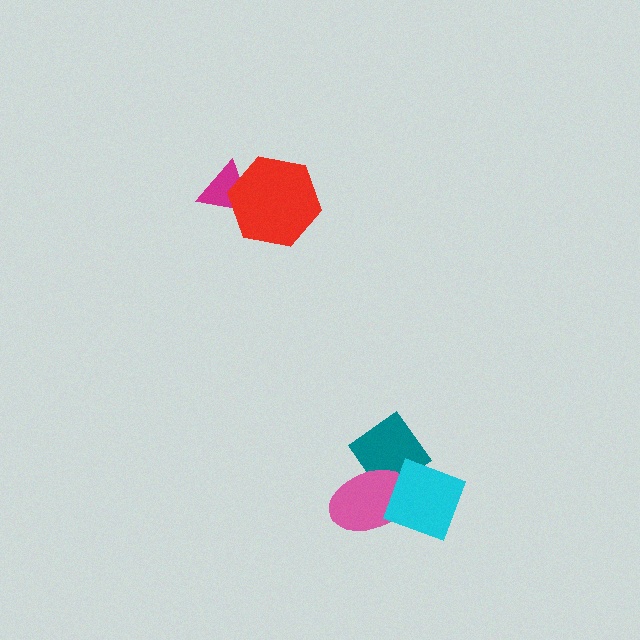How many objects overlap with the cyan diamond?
2 objects overlap with the cyan diamond.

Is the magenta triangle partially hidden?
Yes, it is partially covered by another shape.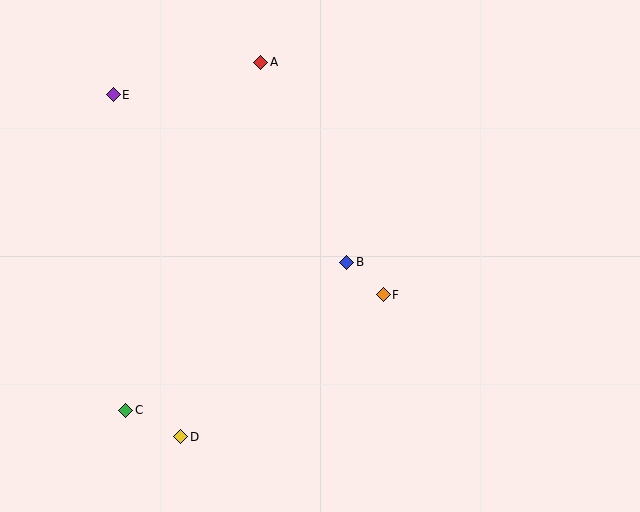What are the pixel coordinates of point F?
Point F is at (383, 295).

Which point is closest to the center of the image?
Point B at (347, 262) is closest to the center.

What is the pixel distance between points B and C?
The distance between B and C is 266 pixels.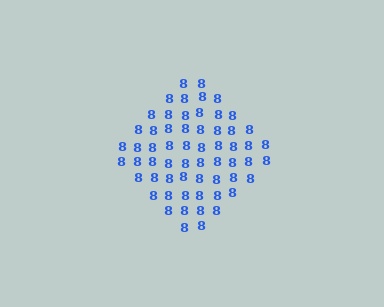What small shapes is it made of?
It is made of small digit 8's.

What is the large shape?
The large shape is a diamond.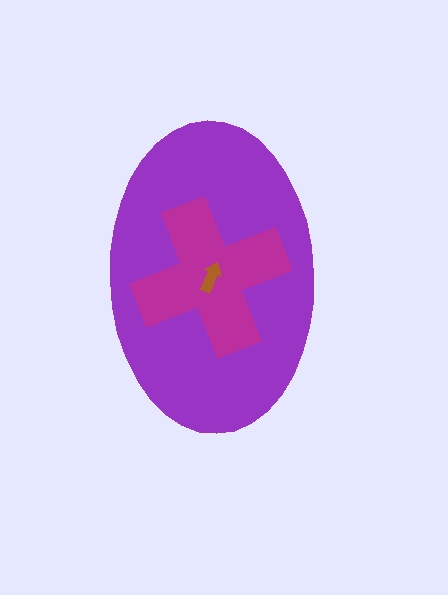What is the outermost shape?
The purple ellipse.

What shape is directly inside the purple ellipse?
The magenta cross.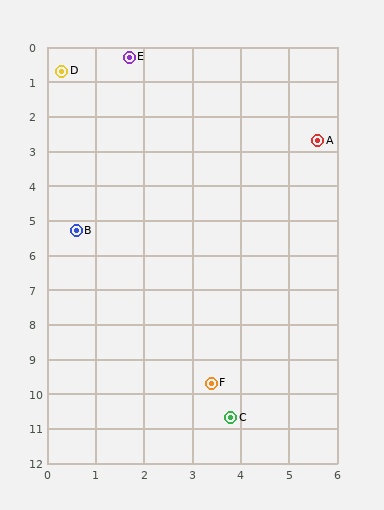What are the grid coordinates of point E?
Point E is at approximately (1.7, 0.3).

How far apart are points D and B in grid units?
Points D and B are about 4.6 grid units apart.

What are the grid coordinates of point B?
Point B is at approximately (0.6, 5.3).